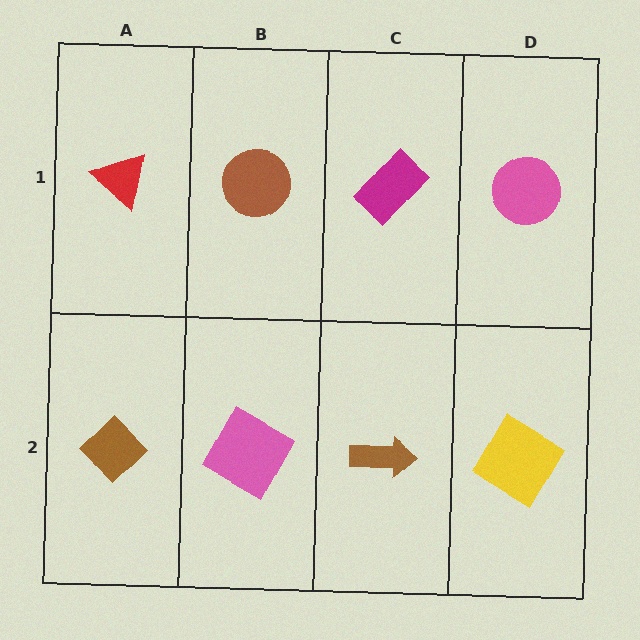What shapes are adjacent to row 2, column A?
A red triangle (row 1, column A), a pink square (row 2, column B).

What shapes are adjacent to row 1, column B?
A pink square (row 2, column B), a red triangle (row 1, column A), a magenta rectangle (row 1, column C).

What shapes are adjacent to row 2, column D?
A pink circle (row 1, column D), a brown arrow (row 2, column C).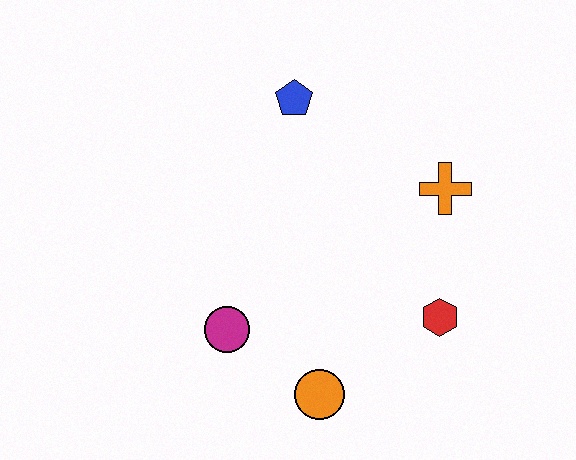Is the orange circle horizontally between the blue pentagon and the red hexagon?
Yes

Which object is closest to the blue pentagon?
The orange cross is closest to the blue pentagon.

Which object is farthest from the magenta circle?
The orange cross is farthest from the magenta circle.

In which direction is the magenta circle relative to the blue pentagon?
The magenta circle is below the blue pentagon.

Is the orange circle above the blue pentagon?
No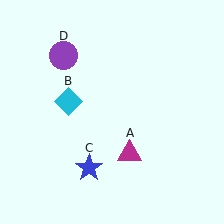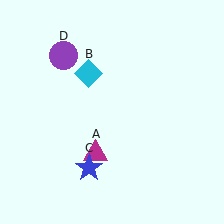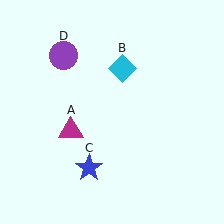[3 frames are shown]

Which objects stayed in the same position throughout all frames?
Blue star (object C) and purple circle (object D) remained stationary.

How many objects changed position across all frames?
2 objects changed position: magenta triangle (object A), cyan diamond (object B).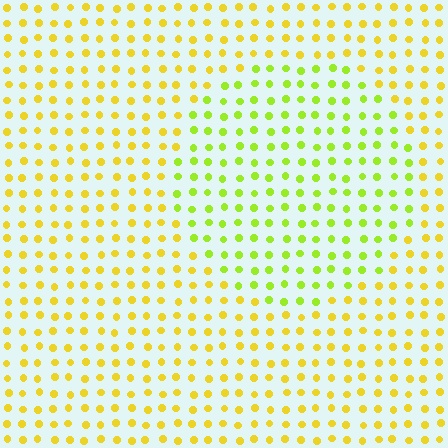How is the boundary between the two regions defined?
The boundary is defined purely by a slight shift in hue (about 33 degrees). Spacing, size, and orientation are identical on both sides.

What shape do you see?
I see a circle.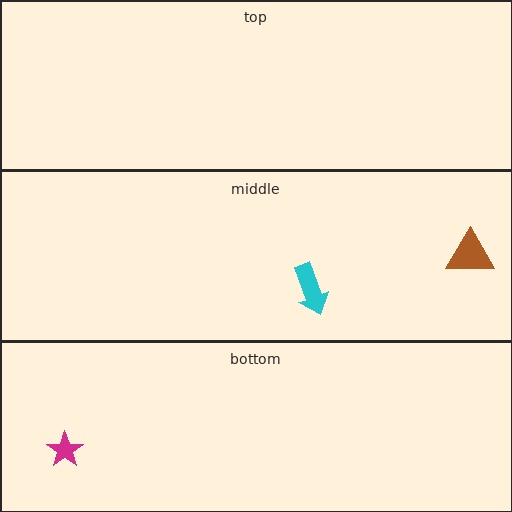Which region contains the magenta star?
The bottom region.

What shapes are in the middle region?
The cyan arrow, the brown triangle.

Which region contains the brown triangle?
The middle region.